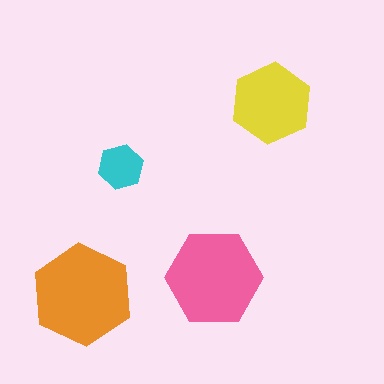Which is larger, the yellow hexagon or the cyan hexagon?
The yellow one.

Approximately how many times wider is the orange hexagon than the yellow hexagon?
About 1.5 times wider.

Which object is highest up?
The yellow hexagon is topmost.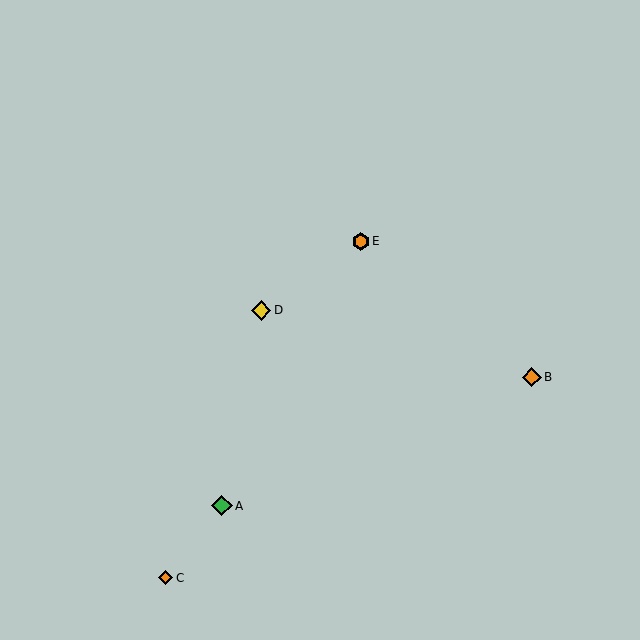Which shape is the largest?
The green diamond (labeled A) is the largest.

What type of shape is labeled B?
Shape B is an orange diamond.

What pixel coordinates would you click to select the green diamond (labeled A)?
Click at (222, 506) to select the green diamond A.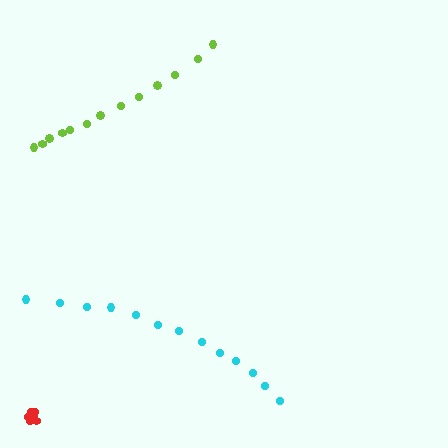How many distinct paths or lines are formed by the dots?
There are 3 distinct paths.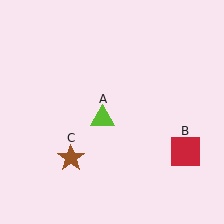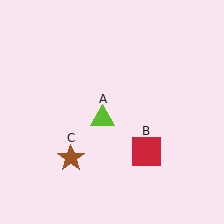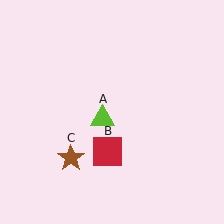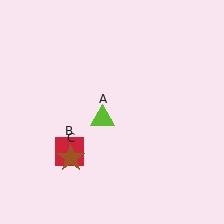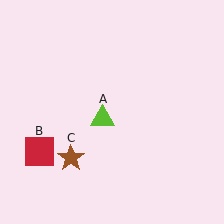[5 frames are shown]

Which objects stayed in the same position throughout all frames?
Lime triangle (object A) and brown star (object C) remained stationary.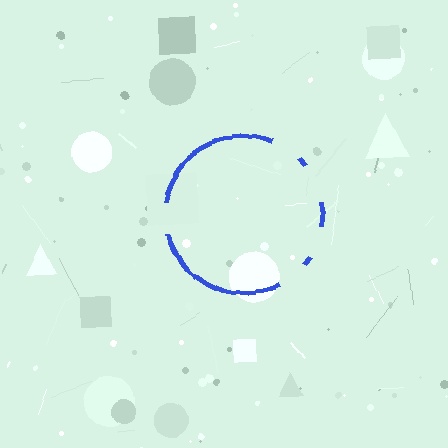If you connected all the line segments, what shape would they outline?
They would outline a circle.